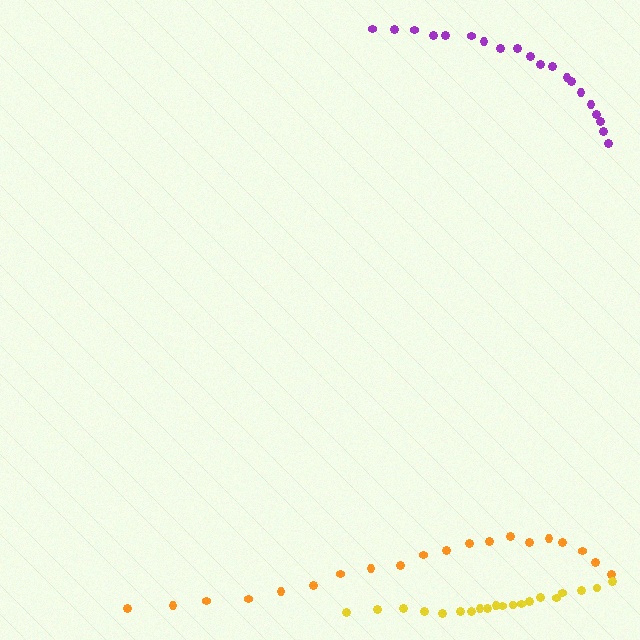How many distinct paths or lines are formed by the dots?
There are 3 distinct paths.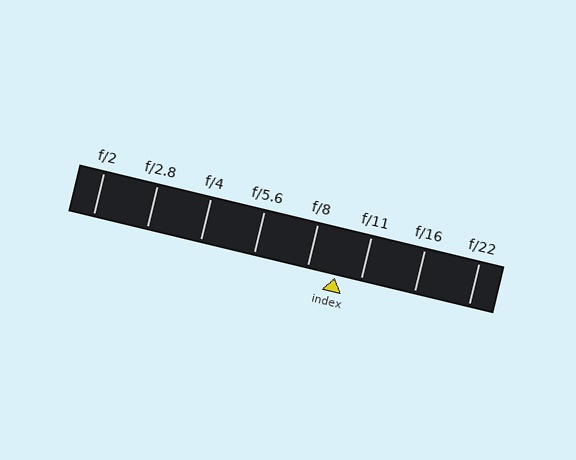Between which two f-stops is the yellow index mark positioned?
The index mark is between f/8 and f/11.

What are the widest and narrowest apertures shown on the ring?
The widest aperture shown is f/2 and the narrowest is f/22.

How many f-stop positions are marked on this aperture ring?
There are 8 f-stop positions marked.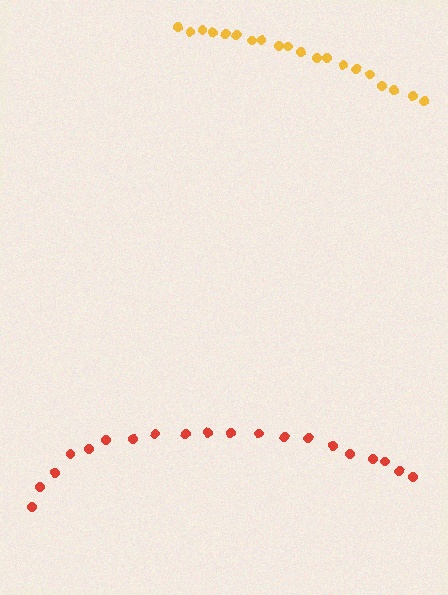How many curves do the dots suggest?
There are 2 distinct paths.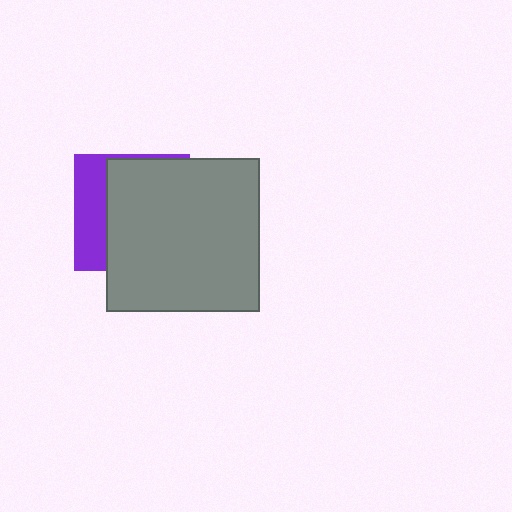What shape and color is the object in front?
The object in front is a gray square.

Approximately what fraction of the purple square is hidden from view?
Roughly 70% of the purple square is hidden behind the gray square.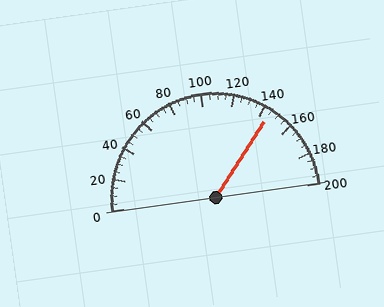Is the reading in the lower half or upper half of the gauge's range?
The reading is in the upper half of the range (0 to 200).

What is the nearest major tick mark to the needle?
The nearest major tick mark is 140.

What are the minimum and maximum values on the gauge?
The gauge ranges from 0 to 200.